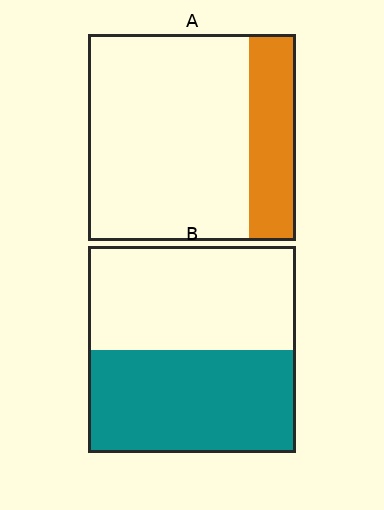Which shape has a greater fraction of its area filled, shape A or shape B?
Shape B.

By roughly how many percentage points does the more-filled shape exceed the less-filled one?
By roughly 25 percentage points (B over A).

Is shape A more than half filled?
No.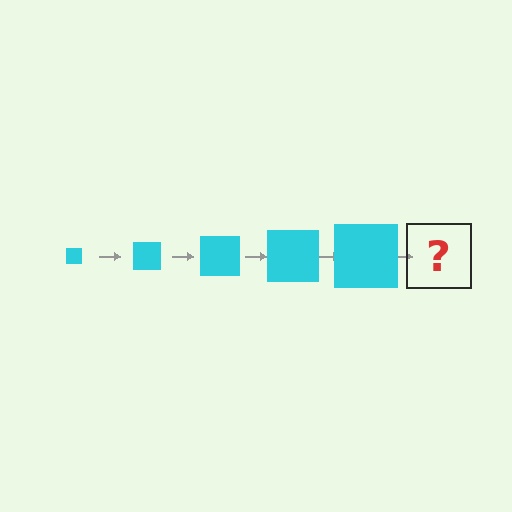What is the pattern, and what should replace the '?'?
The pattern is that the square gets progressively larger each step. The '?' should be a cyan square, larger than the previous one.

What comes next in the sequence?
The next element should be a cyan square, larger than the previous one.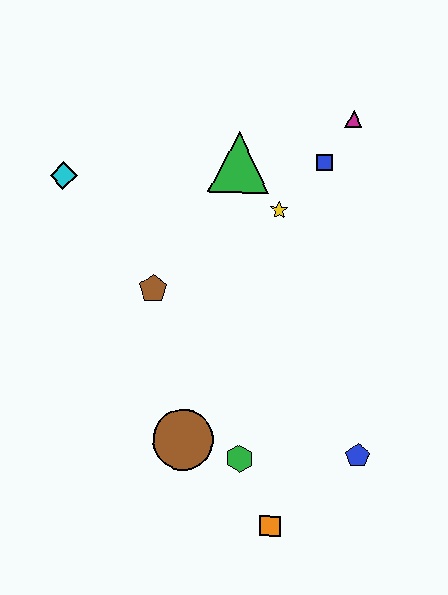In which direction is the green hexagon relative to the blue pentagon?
The green hexagon is to the left of the blue pentagon.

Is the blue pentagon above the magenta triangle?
No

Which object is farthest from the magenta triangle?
The orange square is farthest from the magenta triangle.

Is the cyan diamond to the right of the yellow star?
No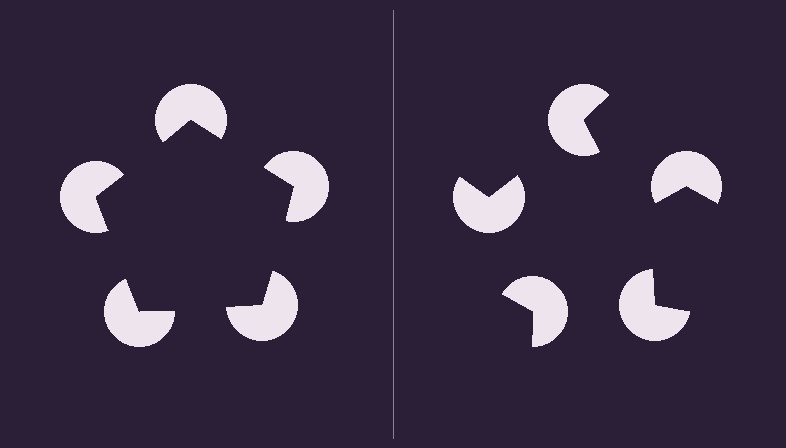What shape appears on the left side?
An illusory pentagon.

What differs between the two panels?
The pac-man discs are positioned identically on both sides; only the wedge orientations differ. On the left they align to a pentagon; on the right they are misaligned.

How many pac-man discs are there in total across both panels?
10 — 5 on each side.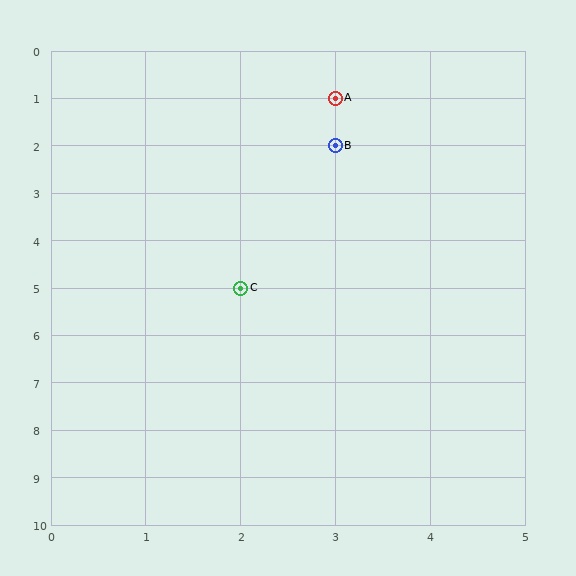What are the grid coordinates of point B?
Point B is at grid coordinates (3, 2).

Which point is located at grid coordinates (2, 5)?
Point C is at (2, 5).